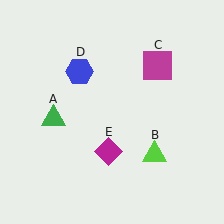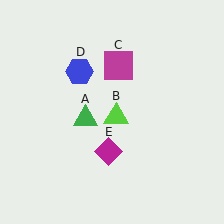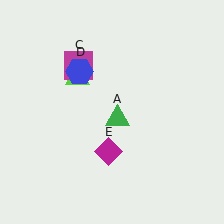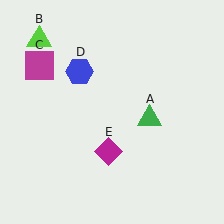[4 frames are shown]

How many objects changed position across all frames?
3 objects changed position: green triangle (object A), lime triangle (object B), magenta square (object C).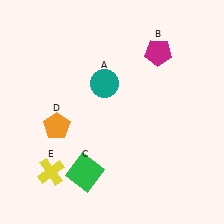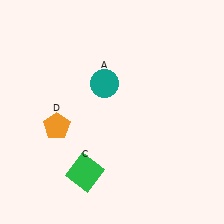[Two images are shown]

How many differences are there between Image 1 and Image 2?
There are 2 differences between the two images.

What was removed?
The yellow cross (E), the magenta pentagon (B) were removed in Image 2.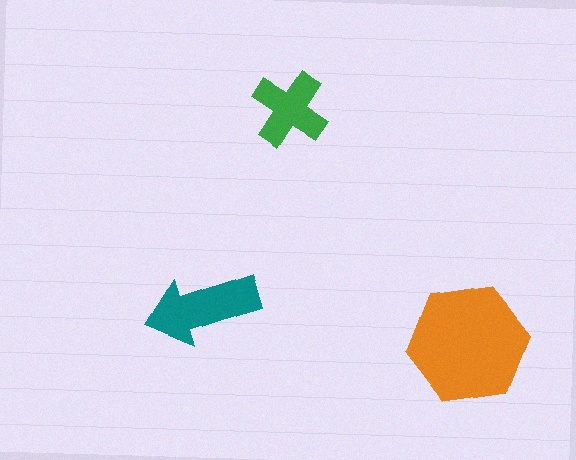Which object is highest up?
The green cross is topmost.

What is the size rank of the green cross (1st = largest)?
3rd.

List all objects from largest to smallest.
The orange hexagon, the teal arrow, the green cross.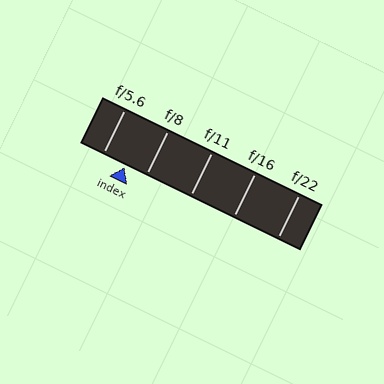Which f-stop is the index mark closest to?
The index mark is closest to f/8.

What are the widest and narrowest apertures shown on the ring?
The widest aperture shown is f/5.6 and the narrowest is f/22.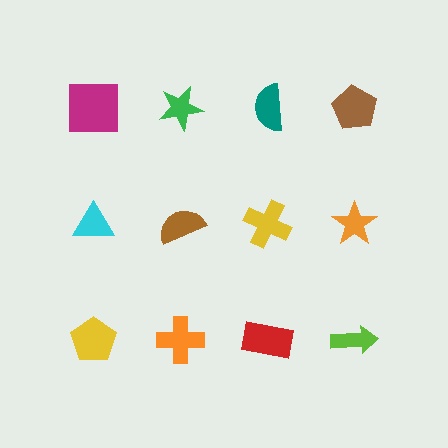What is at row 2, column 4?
An orange star.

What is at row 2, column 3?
A yellow cross.